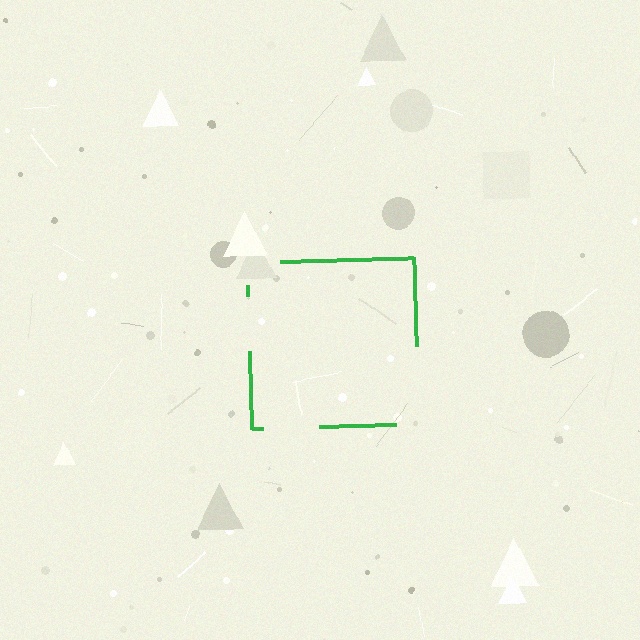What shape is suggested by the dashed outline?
The dashed outline suggests a square.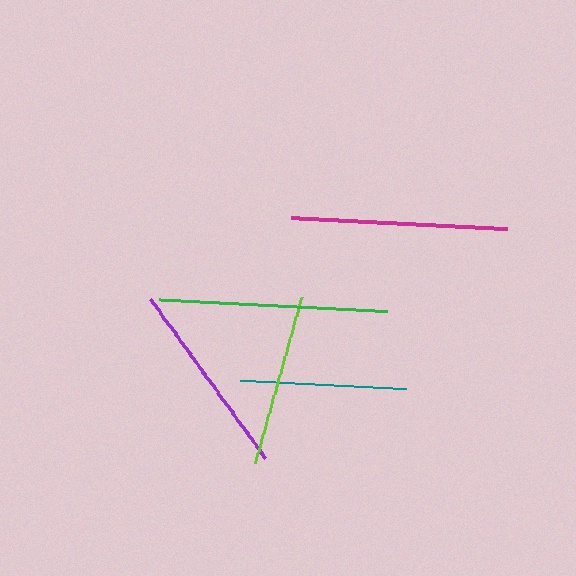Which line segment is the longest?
The green line is the longest at approximately 228 pixels.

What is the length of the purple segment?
The purple segment is approximately 197 pixels long.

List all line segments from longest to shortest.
From longest to shortest: green, magenta, purple, lime, teal.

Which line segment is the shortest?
The teal line is the shortest at approximately 165 pixels.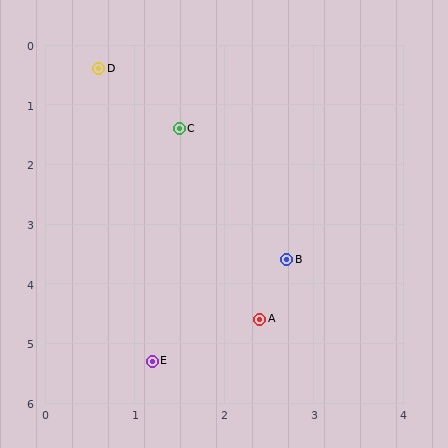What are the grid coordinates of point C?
Point C is at approximately (1.5, 1.4).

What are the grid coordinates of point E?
Point E is at approximately (1.2, 5.3).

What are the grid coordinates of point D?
Point D is at approximately (0.6, 0.4).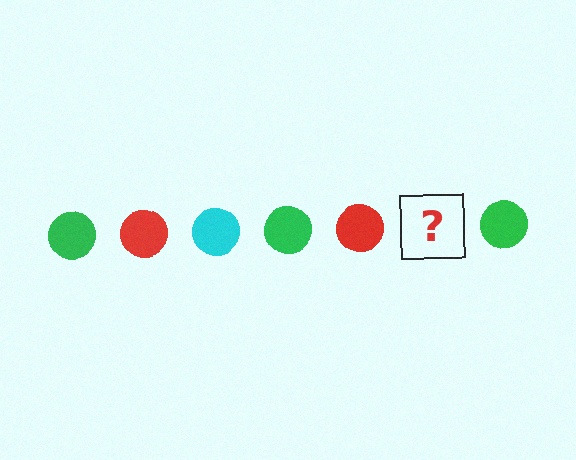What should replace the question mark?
The question mark should be replaced with a cyan circle.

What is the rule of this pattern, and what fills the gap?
The rule is that the pattern cycles through green, red, cyan circles. The gap should be filled with a cyan circle.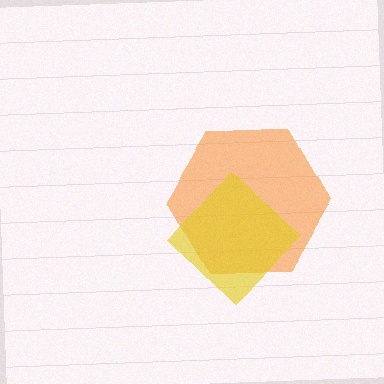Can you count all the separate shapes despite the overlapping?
Yes, there are 2 separate shapes.